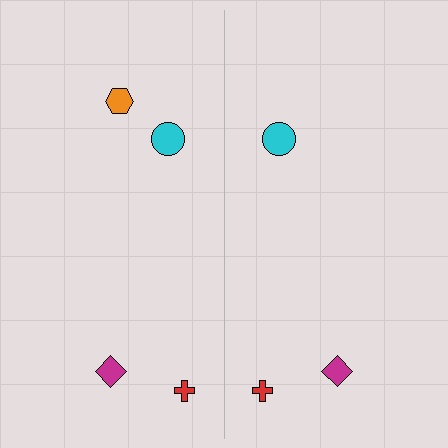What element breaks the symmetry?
A orange hexagon is missing from the right side.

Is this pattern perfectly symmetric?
No, the pattern is not perfectly symmetric. A orange hexagon is missing from the right side.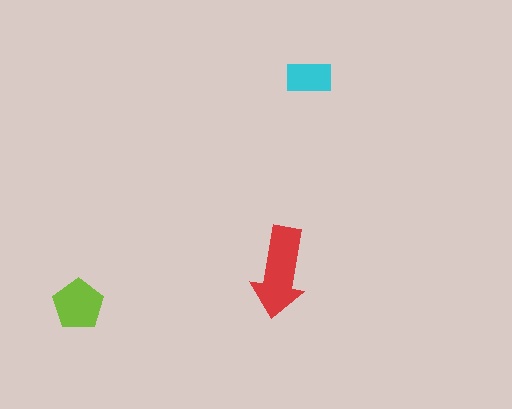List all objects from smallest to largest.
The cyan rectangle, the lime pentagon, the red arrow.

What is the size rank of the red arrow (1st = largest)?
1st.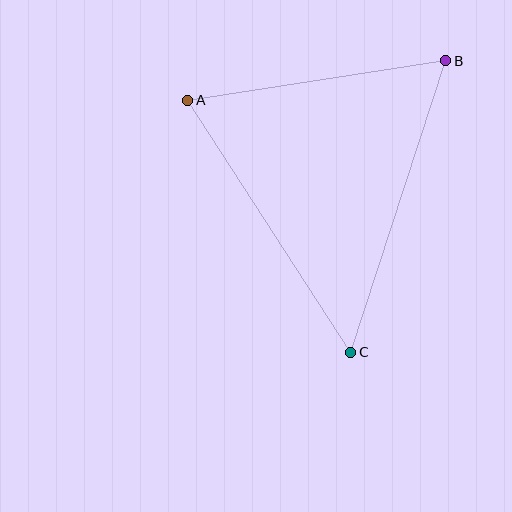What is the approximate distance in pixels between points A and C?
The distance between A and C is approximately 300 pixels.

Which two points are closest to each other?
Points A and B are closest to each other.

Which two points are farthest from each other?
Points B and C are farthest from each other.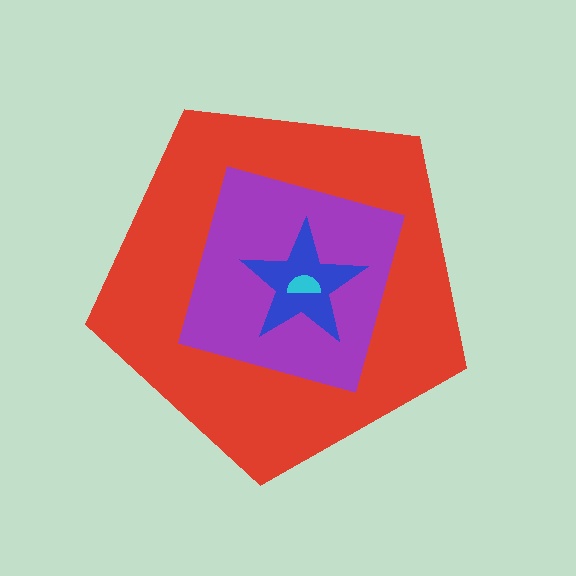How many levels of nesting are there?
4.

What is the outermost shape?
The red pentagon.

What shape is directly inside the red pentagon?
The purple square.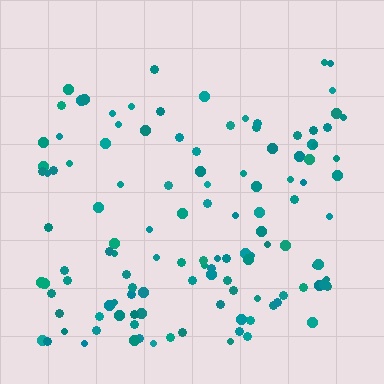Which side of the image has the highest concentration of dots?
The bottom.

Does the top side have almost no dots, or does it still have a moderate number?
Still a moderate number, just noticeably fewer than the bottom.